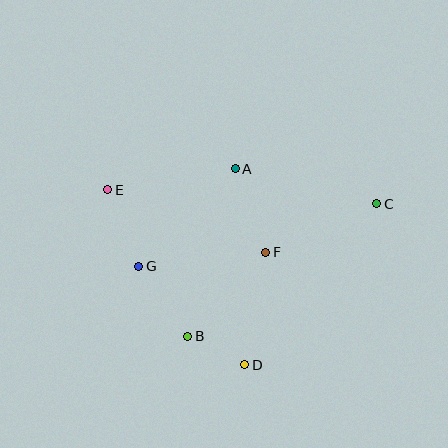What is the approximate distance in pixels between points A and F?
The distance between A and F is approximately 89 pixels.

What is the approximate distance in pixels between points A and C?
The distance between A and C is approximately 146 pixels.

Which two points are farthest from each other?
Points C and E are farthest from each other.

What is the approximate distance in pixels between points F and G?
The distance between F and G is approximately 128 pixels.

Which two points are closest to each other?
Points B and D are closest to each other.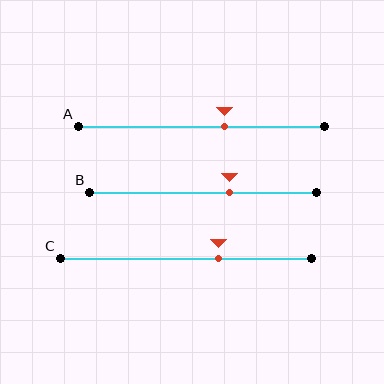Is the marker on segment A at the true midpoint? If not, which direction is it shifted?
No, the marker on segment A is shifted to the right by about 9% of the segment length.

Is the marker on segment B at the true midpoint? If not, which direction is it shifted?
No, the marker on segment B is shifted to the right by about 12% of the segment length.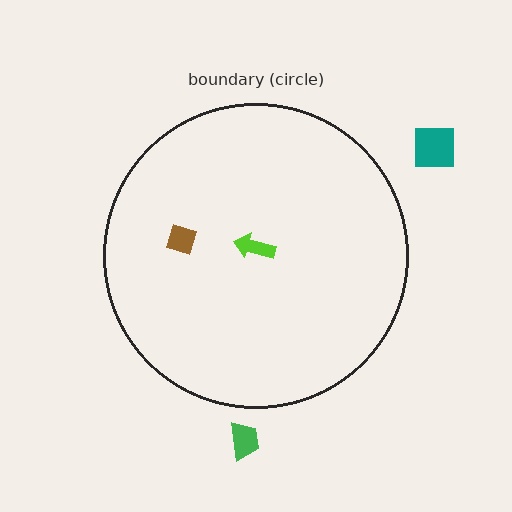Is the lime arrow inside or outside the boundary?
Inside.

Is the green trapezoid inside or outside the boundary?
Outside.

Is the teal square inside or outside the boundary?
Outside.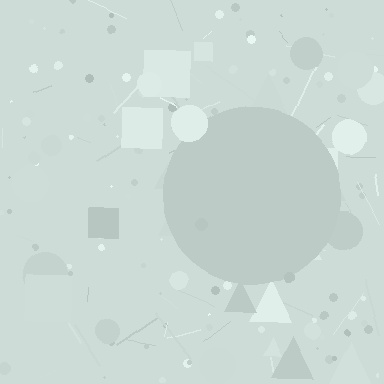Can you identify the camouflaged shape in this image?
The camouflaged shape is a circle.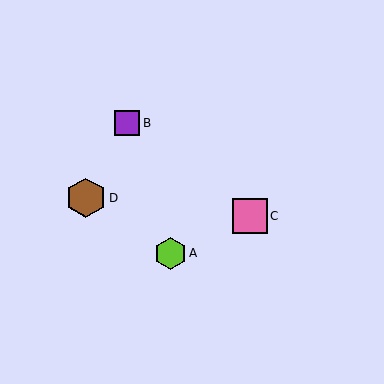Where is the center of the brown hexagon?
The center of the brown hexagon is at (86, 198).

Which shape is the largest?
The brown hexagon (labeled D) is the largest.